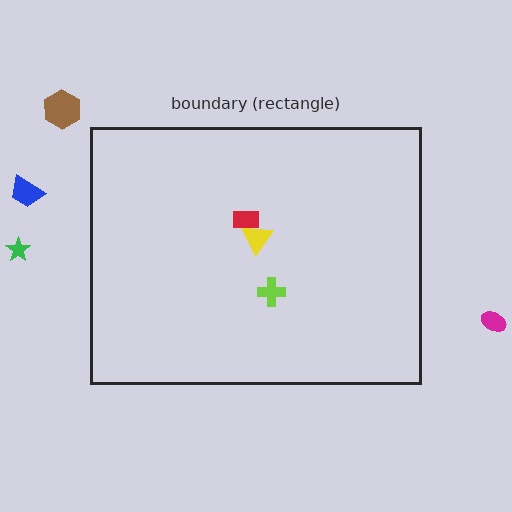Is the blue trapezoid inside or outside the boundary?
Outside.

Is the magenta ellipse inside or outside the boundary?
Outside.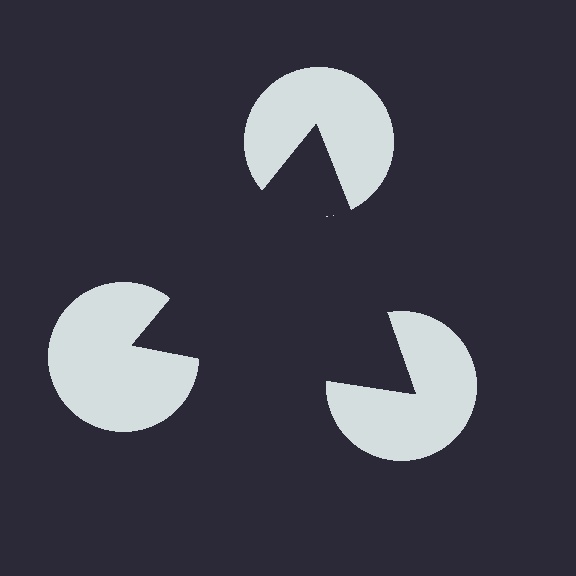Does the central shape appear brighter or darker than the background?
It typically appears slightly darker than the background, even though no actual brightness change is drawn.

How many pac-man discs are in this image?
There are 3 — one at each vertex of the illusory triangle.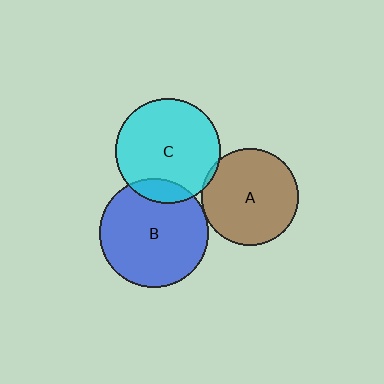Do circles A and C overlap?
Yes.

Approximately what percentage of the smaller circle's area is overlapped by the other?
Approximately 5%.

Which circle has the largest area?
Circle B (blue).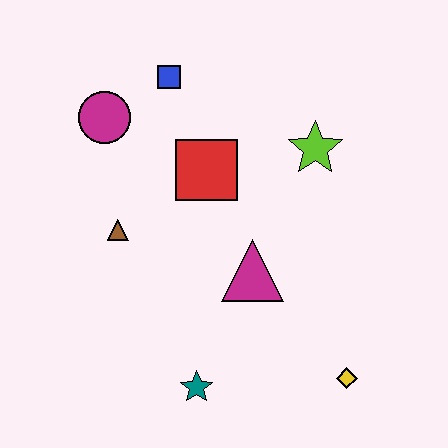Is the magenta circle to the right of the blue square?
No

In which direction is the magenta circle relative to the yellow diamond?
The magenta circle is above the yellow diamond.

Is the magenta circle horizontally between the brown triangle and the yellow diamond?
No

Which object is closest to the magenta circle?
The blue square is closest to the magenta circle.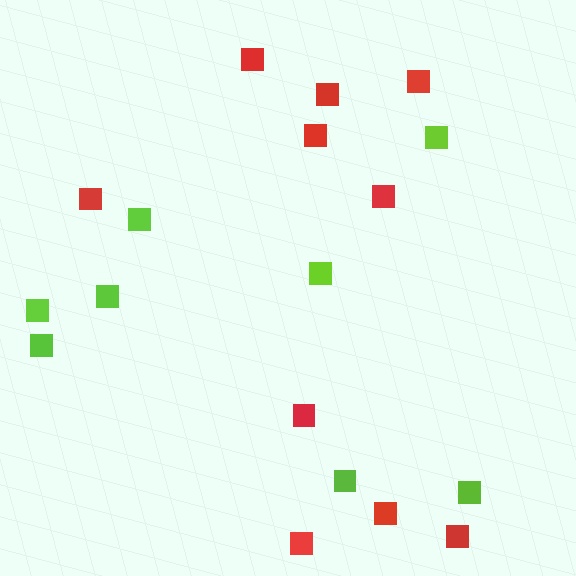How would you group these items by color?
There are 2 groups: one group of red squares (10) and one group of lime squares (8).